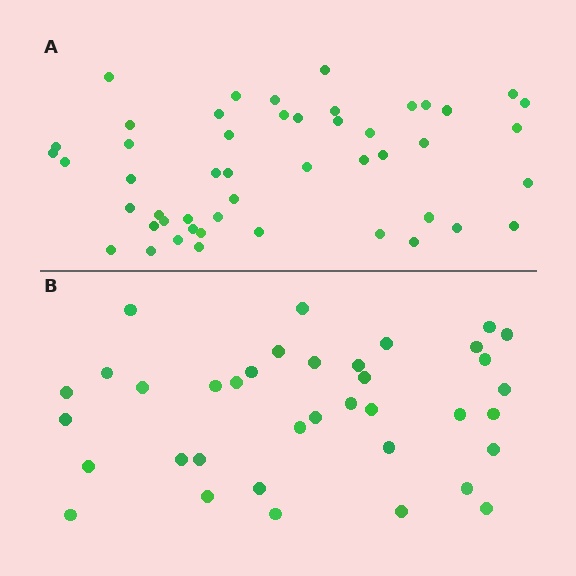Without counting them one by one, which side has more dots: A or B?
Region A (the top region) has more dots.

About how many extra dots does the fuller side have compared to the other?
Region A has roughly 12 or so more dots than region B.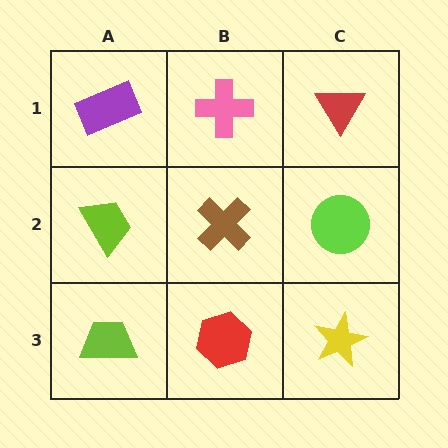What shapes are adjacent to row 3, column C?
A lime circle (row 2, column C), a red hexagon (row 3, column B).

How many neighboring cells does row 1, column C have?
2.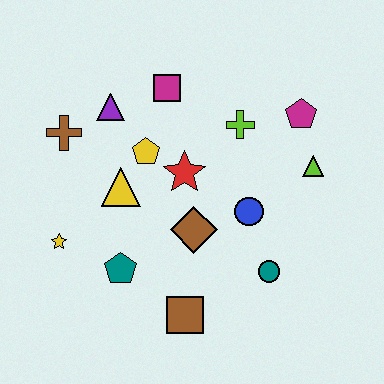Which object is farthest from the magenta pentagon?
The yellow star is farthest from the magenta pentagon.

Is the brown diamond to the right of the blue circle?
No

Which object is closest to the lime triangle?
The magenta pentagon is closest to the lime triangle.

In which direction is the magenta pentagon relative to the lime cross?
The magenta pentagon is to the right of the lime cross.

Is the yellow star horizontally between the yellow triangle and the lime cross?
No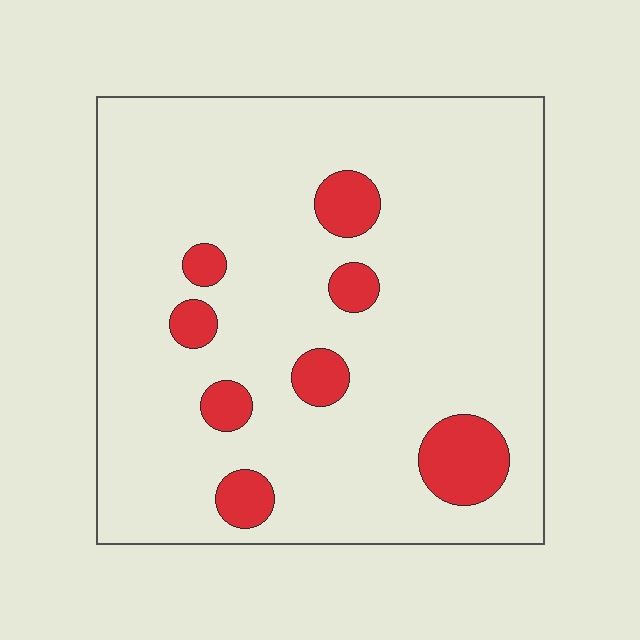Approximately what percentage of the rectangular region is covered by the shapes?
Approximately 10%.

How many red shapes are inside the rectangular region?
8.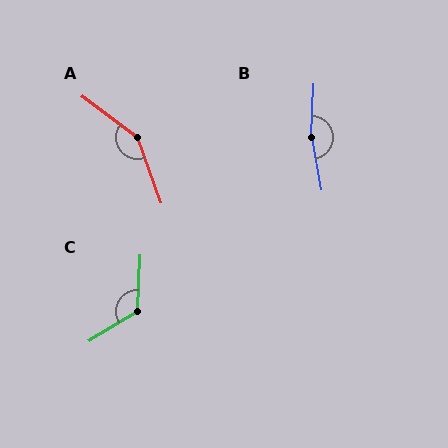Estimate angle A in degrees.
Approximately 147 degrees.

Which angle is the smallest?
C, at approximately 124 degrees.